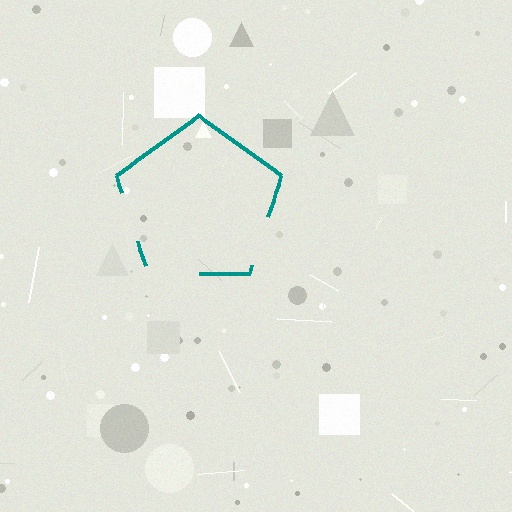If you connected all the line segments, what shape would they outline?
They would outline a pentagon.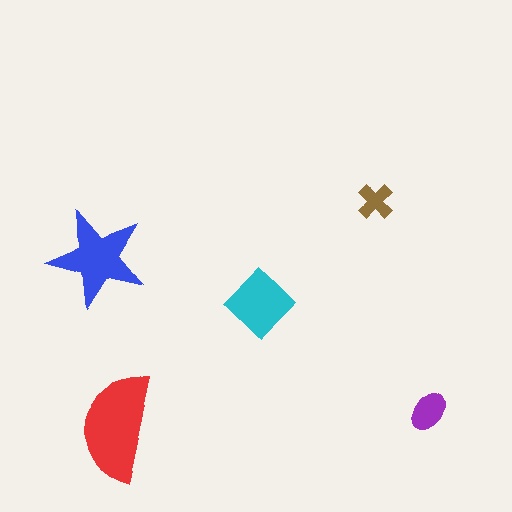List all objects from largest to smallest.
The red semicircle, the blue star, the cyan diamond, the purple ellipse, the brown cross.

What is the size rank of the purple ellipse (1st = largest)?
4th.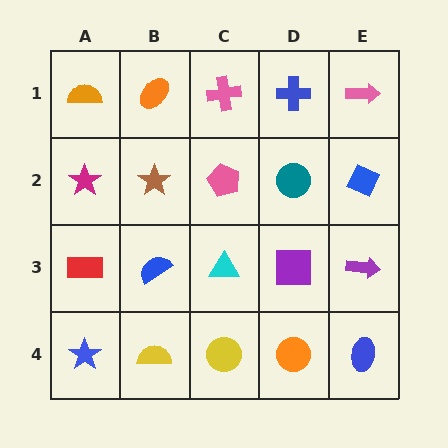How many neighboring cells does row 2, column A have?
3.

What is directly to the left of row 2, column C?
A brown star.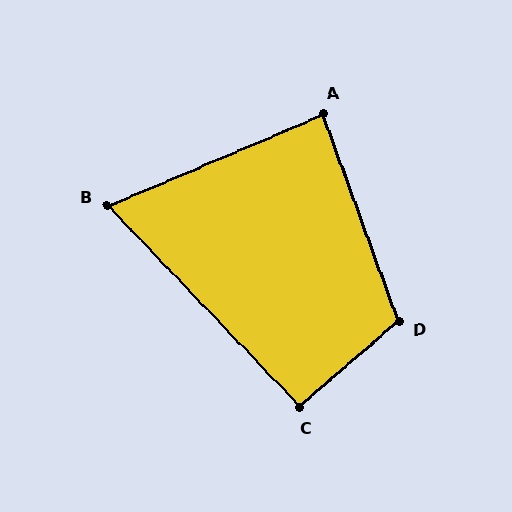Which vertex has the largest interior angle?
D, at approximately 111 degrees.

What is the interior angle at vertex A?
Approximately 87 degrees (approximately right).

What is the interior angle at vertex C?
Approximately 93 degrees (approximately right).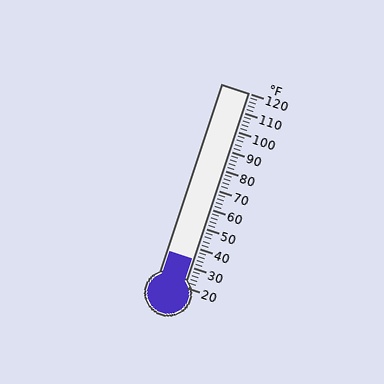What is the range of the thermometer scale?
The thermometer scale ranges from 20°F to 120°F.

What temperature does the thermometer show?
The thermometer shows approximately 34°F.